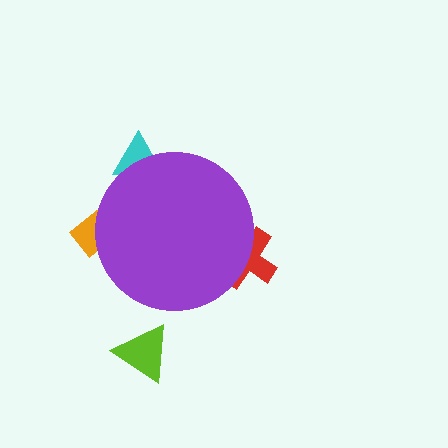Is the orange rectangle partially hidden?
Yes, the orange rectangle is partially hidden behind the purple circle.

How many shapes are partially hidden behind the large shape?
3 shapes are partially hidden.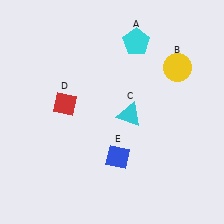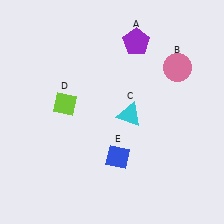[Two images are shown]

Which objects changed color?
A changed from cyan to purple. B changed from yellow to pink. D changed from red to lime.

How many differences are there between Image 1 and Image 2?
There are 3 differences between the two images.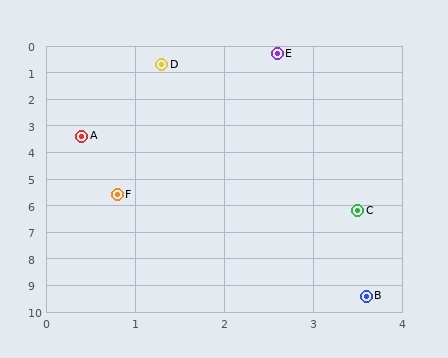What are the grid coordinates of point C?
Point C is at approximately (3.5, 6.2).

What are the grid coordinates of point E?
Point E is at approximately (2.6, 0.3).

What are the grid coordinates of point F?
Point F is at approximately (0.8, 5.6).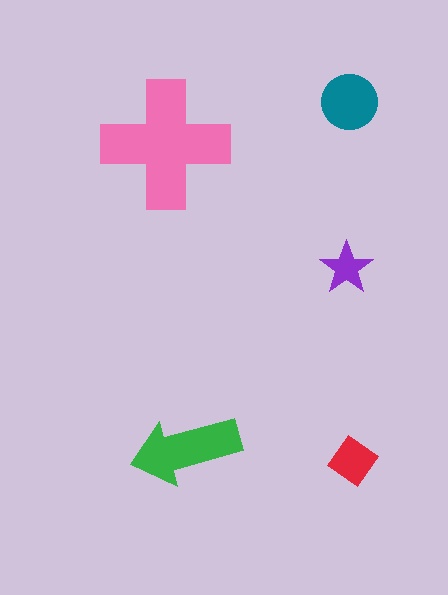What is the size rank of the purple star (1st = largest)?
5th.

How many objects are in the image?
There are 5 objects in the image.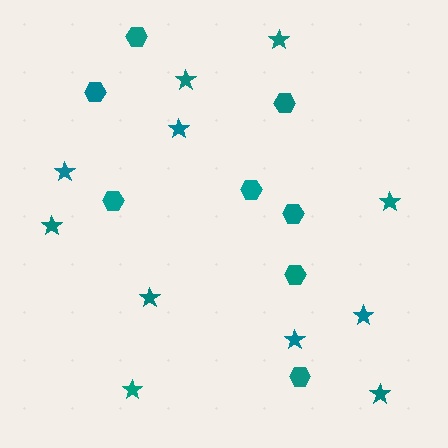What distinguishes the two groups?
There are 2 groups: one group of stars (11) and one group of hexagons (8).